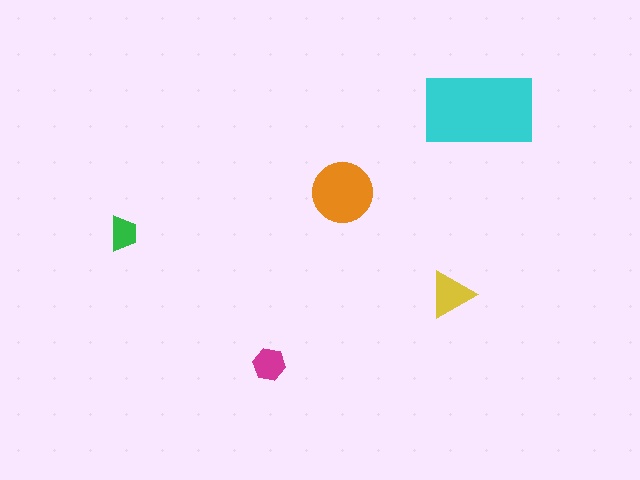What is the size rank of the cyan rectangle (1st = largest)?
1st.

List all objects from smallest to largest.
The green trapezoid, the magenta hexagon, the yellow triangle, the orange circle, the cyan rectangle.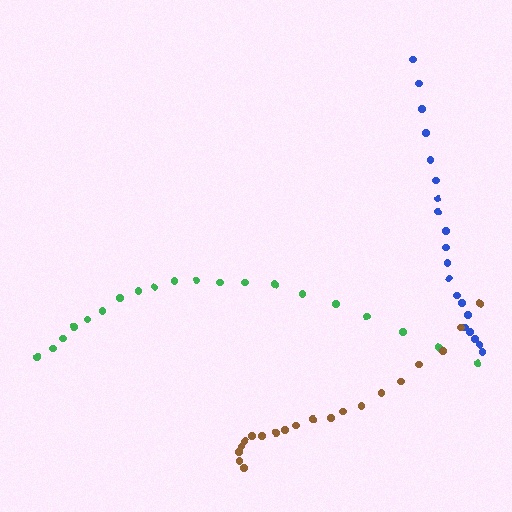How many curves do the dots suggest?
There are 3 distinct paths.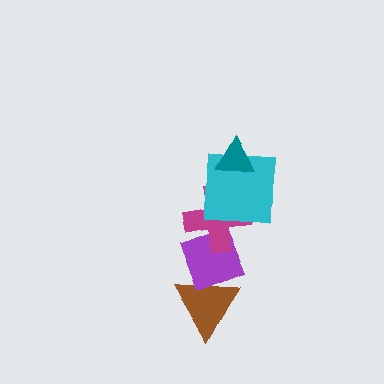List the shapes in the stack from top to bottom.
From top to bottom: the teal triangle, the cyan square, the magenta cross, the purple diamond, the brown triangle.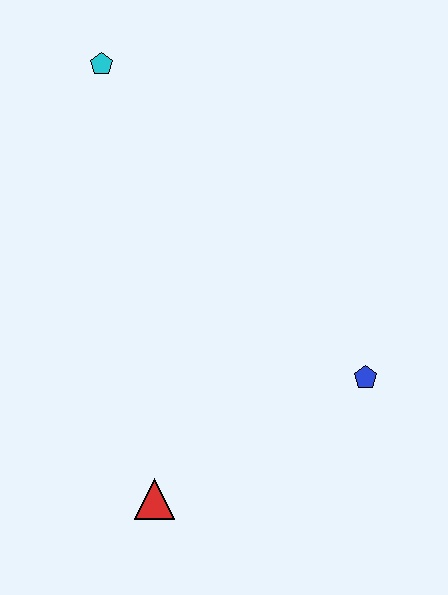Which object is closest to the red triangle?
The blue pentagon is closest to the red triangle.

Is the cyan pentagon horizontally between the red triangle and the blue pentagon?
No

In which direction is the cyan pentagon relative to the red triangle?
The cyan pentagon is above the red triangle.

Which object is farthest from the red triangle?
The cyan pentagon is farthest from the red triangle.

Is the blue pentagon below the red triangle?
No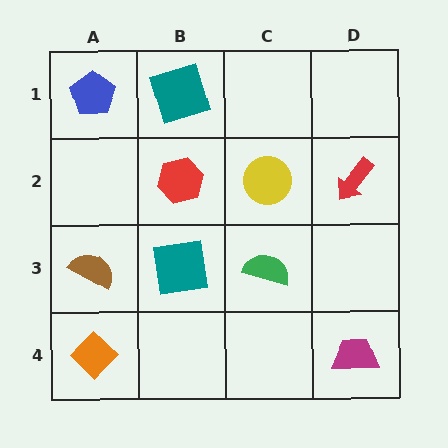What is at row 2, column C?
A yellow circle.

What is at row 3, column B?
A teal square.